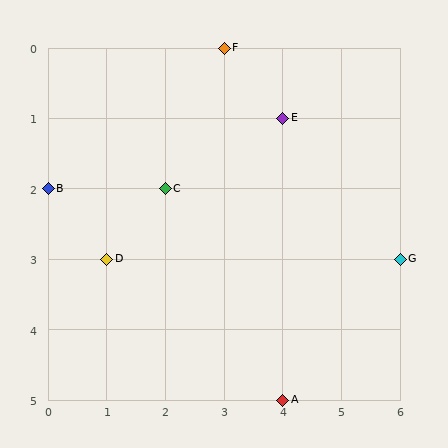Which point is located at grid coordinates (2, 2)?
Point C is at (2, 2).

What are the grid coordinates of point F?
Point F is at grid coordinates (3, 0).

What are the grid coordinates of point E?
Point E is at grid coordinates (4, 1).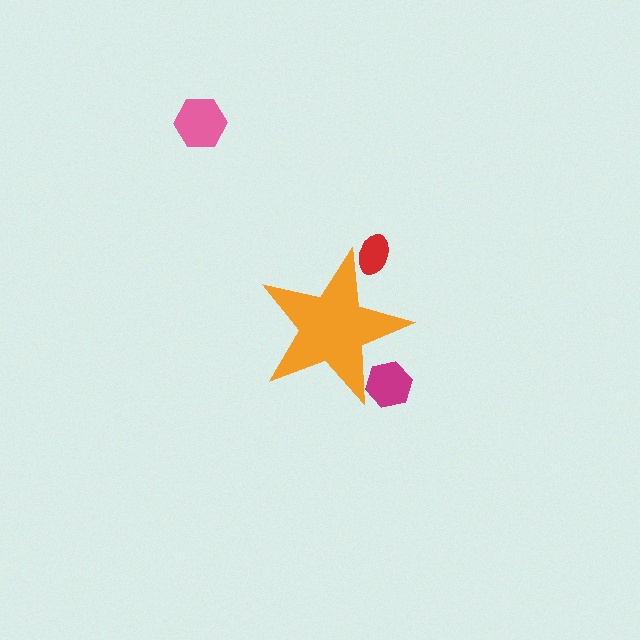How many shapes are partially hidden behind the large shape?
2 shapes are partially hidden.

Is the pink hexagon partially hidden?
No, the pink hexagon is fully visible.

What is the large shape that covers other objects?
An orange star.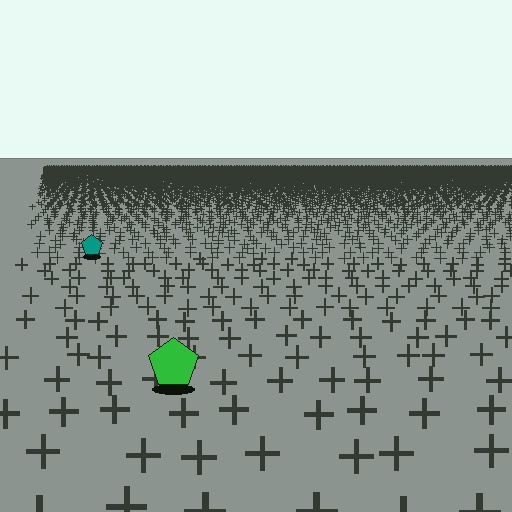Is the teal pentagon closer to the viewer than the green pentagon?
No. The green pentagon is closer — you can tell from the texture gradient: the ground texture is coarser near it.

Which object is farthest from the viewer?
The teal pentagon is farthest from the viewer. It appears smaller and the ground texture around it is denser.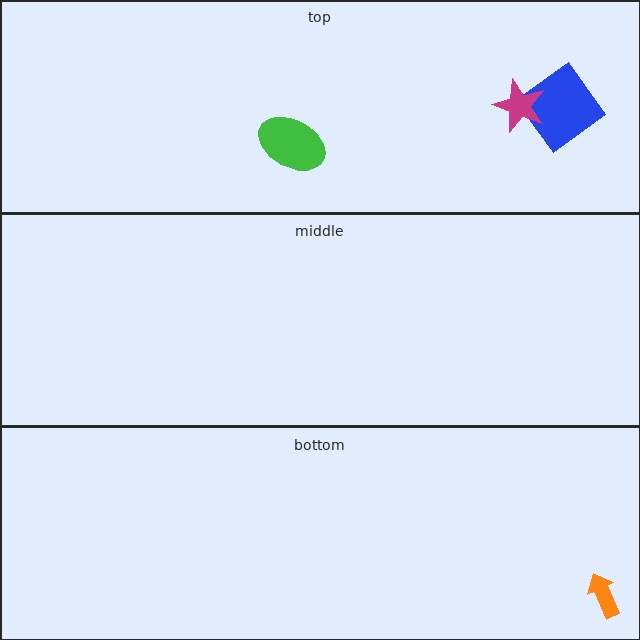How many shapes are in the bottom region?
1.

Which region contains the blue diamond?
The top region.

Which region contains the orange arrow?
The bottom region.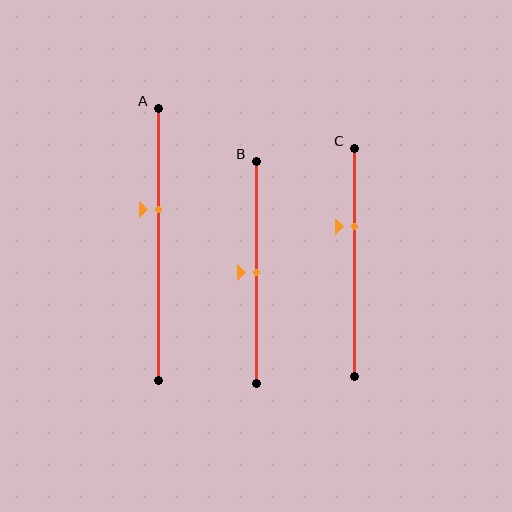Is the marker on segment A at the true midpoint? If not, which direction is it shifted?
No, the marker on segment A is shifted upward by about 13% of the segment length.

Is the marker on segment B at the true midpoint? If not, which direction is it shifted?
Yes, the marker on segment B is at the true midpoint.